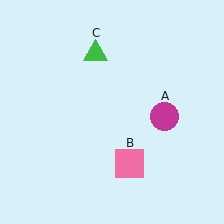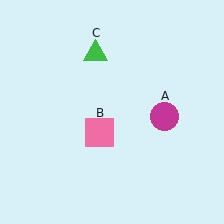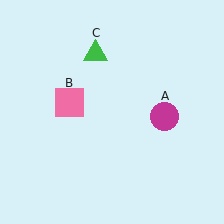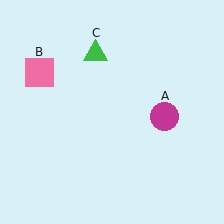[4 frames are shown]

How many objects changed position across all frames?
1 object changed position: pink square (object B).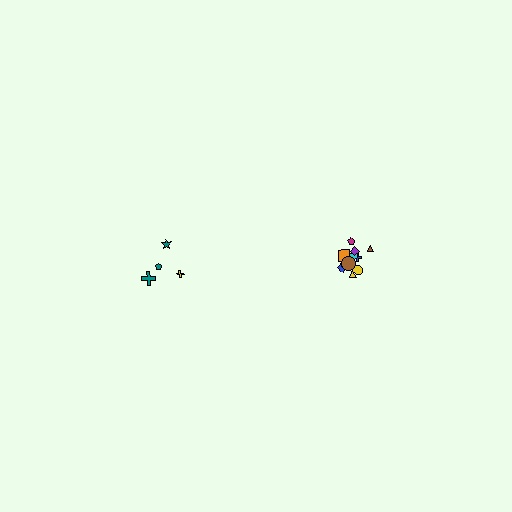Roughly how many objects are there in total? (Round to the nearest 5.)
Roughly 15 objects in total.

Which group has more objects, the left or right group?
The right group.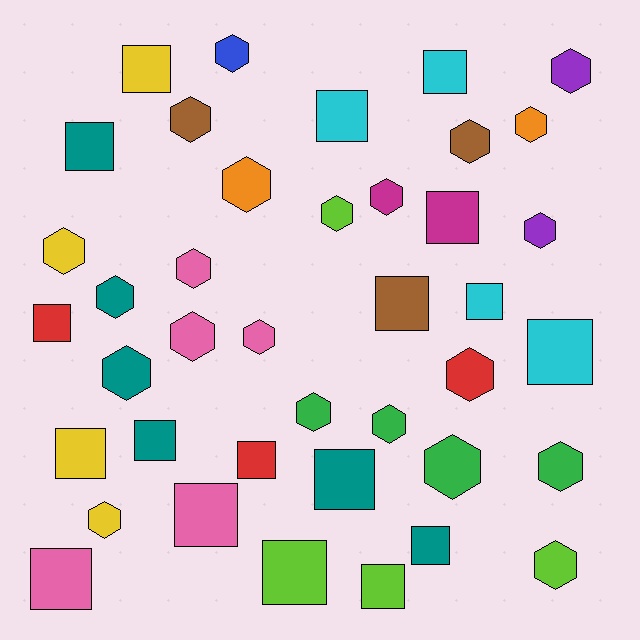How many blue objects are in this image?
There is 1 blue object.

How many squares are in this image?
There are 18 squares.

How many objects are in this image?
There are 40 objects.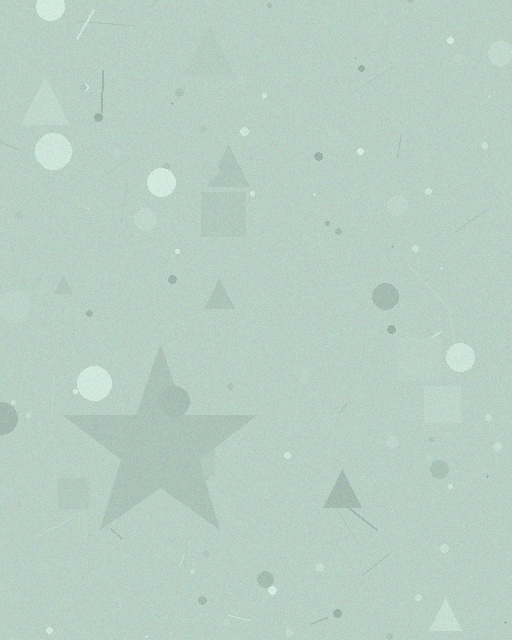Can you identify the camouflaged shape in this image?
The camouflaged shape is a star.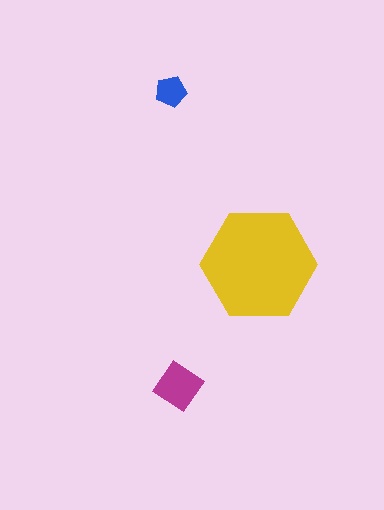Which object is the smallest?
The blue pentagon.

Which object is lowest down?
The magenta diamond is bottommost.